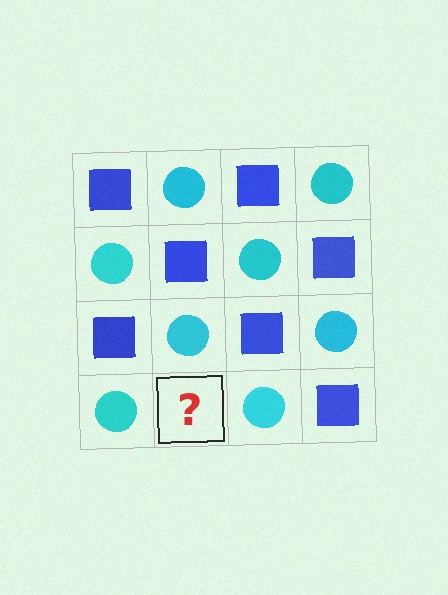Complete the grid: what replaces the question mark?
The question mark should be replaced with a blue square.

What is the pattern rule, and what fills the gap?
The rule is that it alternates blue square and cyan circle in a checkerboard pattern. The gap should be filled with a blue square.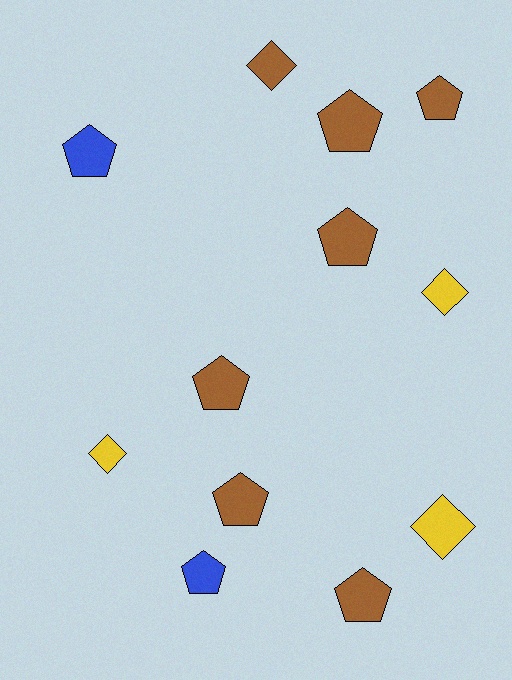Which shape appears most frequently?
Pentagon, with 8 objects.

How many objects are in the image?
There are 12 objects.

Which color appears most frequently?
Brown, with 7 objects.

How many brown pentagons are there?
There are 6 brown pentagons.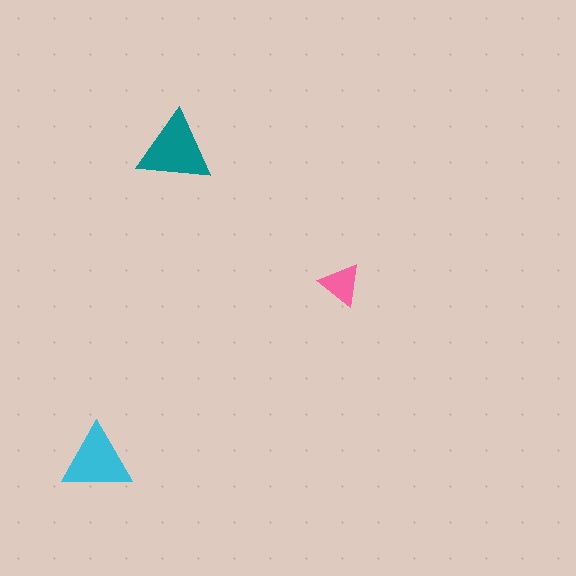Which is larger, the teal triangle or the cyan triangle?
The teal one.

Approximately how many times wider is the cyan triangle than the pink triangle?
About 1.5 times wider.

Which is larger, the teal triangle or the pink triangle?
The teal one.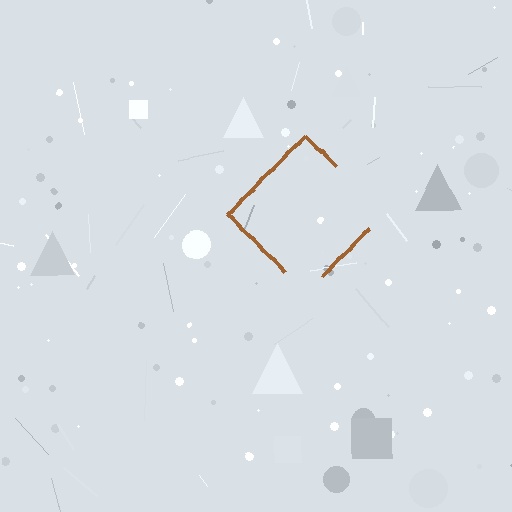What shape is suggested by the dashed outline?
The dashed outline suggests a diamond.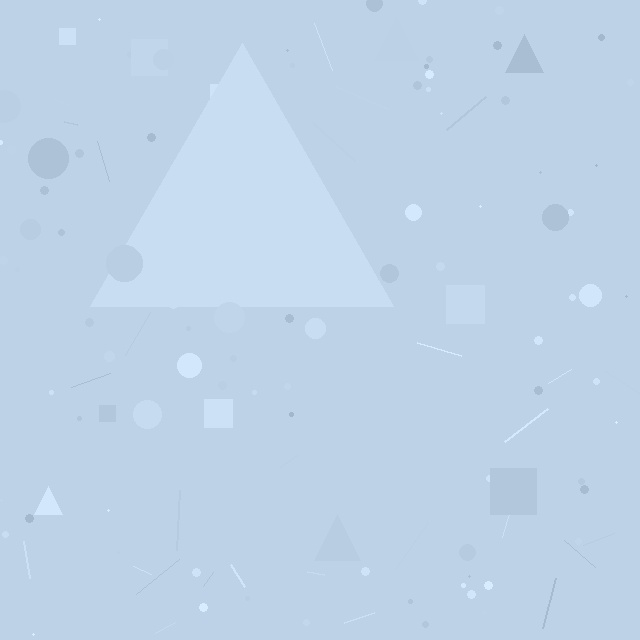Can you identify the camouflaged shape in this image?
The camouflaged shape is a triangle.